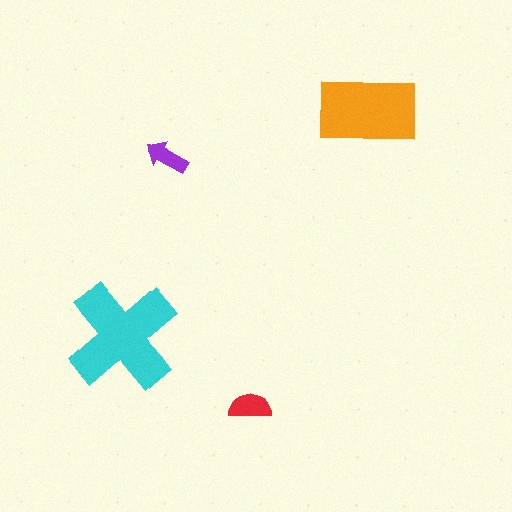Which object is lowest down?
The red semicircle is bottommost.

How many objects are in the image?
There are 4 objects in the image.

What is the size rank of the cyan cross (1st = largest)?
1st.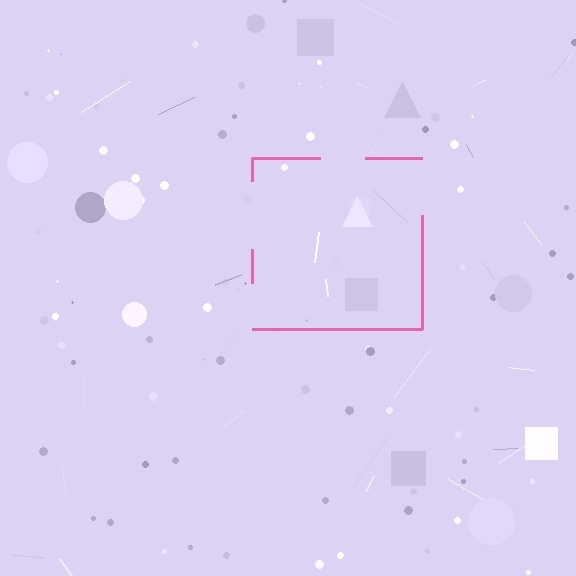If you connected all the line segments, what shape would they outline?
They would outline a square.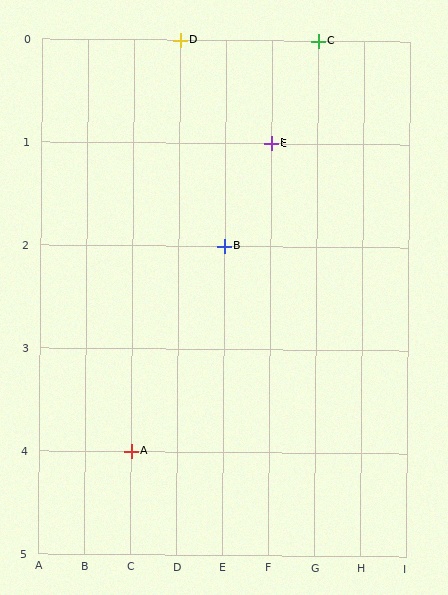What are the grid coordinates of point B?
Point B is at grid coordinates (E, 2).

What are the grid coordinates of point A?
Point A is at grid coordinates (C, 4).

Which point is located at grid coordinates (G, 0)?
Point C is at (G, 0).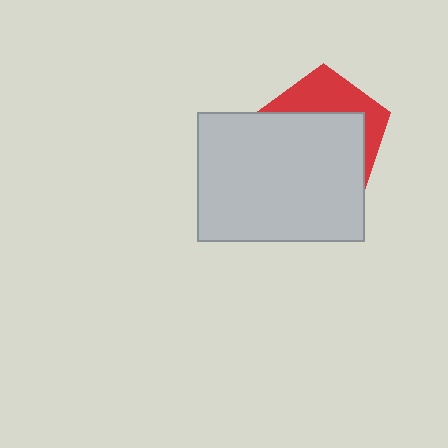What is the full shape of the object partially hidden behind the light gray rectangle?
The partially hidden object is a red pentagon.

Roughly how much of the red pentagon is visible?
A small part of it is visible (roughly 35%).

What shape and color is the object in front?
The object in front is a light gray rectangle.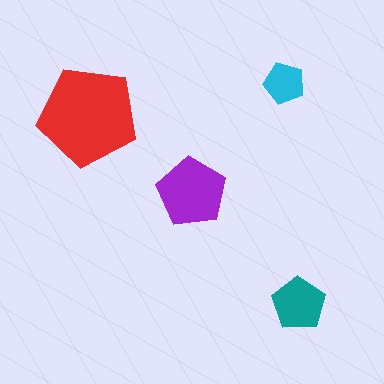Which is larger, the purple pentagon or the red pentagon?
The red one.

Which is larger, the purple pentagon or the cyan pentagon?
The purple one.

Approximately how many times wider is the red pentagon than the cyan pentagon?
About 2.5 times wider.